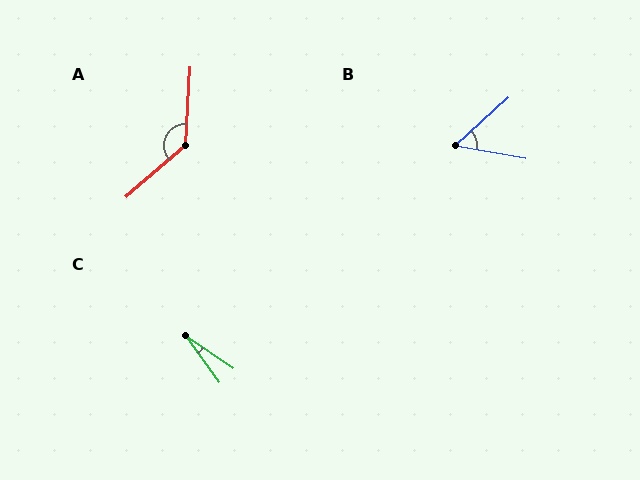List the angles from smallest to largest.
C (20°), B (52°), A (134°).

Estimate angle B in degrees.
Approximately 52 degrees.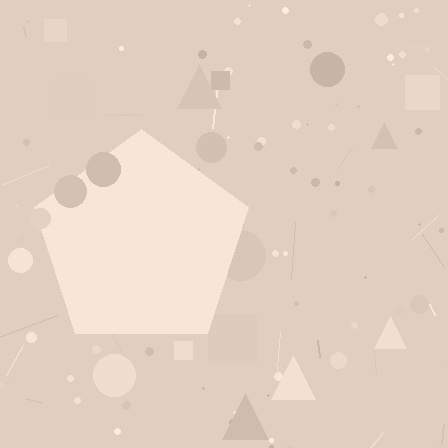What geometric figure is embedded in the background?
A pentagon is embedded in the background.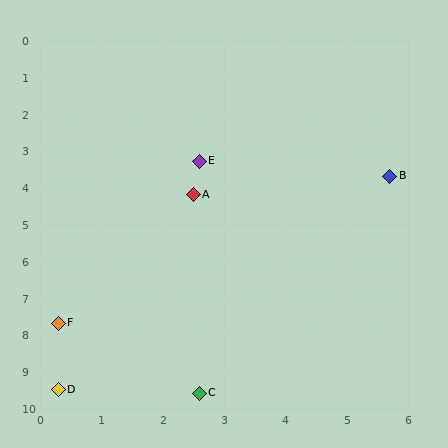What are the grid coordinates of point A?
Point A is at approximately (2.5, 4.2).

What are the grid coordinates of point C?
Point C is at approximately (2.6, 9.6).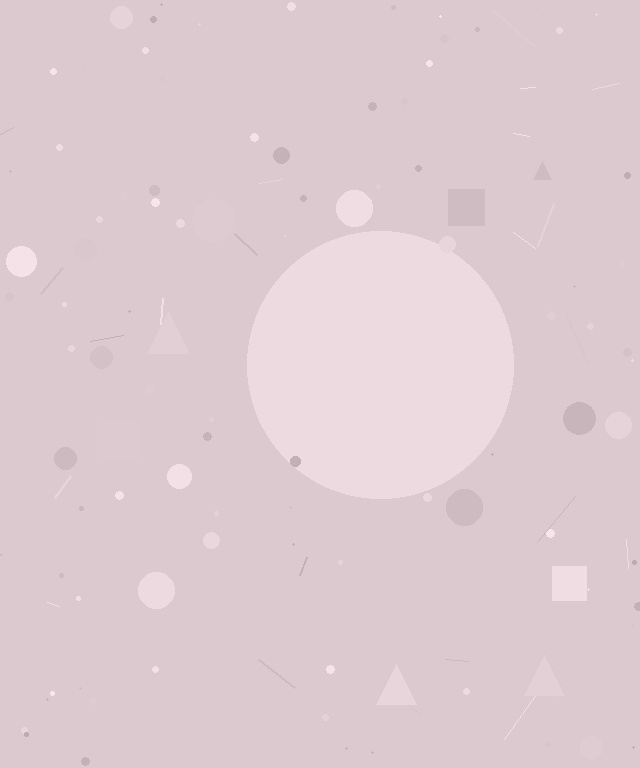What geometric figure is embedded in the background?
A circle is embedded in the background.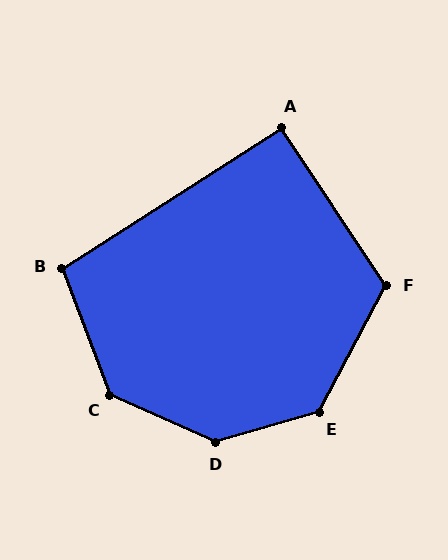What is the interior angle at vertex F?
Approximately 118 degrees (obtuse).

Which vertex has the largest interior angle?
D, at approximately 140 degrees.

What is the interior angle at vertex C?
Approximately 134 degrees (obtuse).